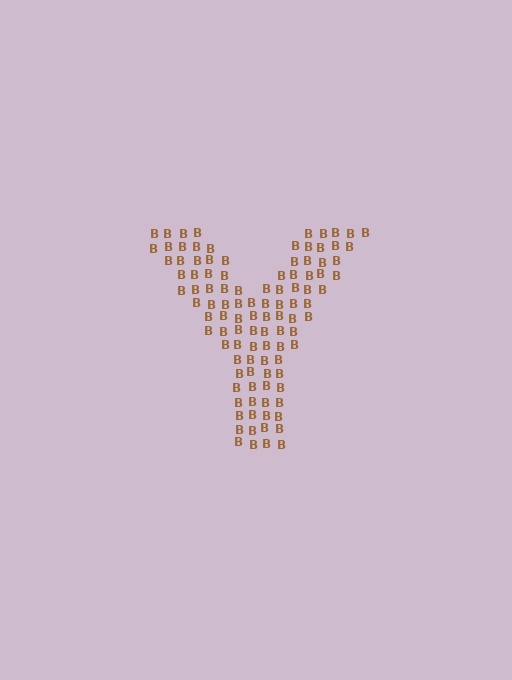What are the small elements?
The small elements are letter B's.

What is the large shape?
The large shape is the letter Y.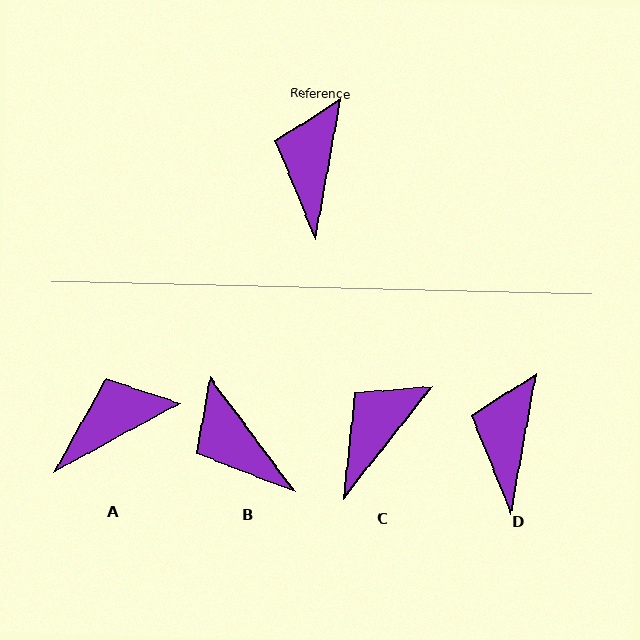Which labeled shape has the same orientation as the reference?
D.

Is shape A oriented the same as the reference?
No, it is off by about 51 degrees.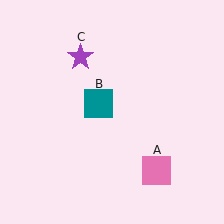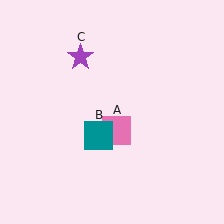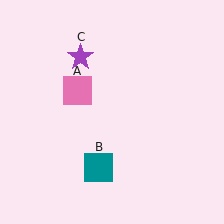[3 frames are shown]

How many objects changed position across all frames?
2 objects changed position: pink square (object A), teal square (object B).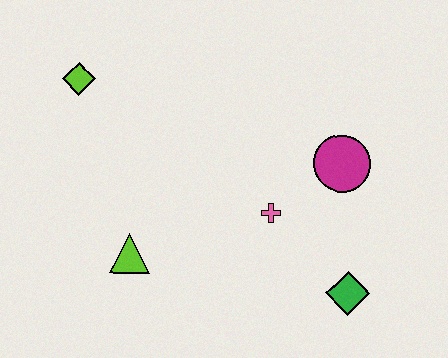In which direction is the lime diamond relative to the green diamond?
The lime diamond is to the left of the green diamond.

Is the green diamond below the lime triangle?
Yes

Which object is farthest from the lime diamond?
The green diamond is farthest from the lime diamond.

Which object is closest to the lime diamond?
The lime triangle is closest to the lime diamond.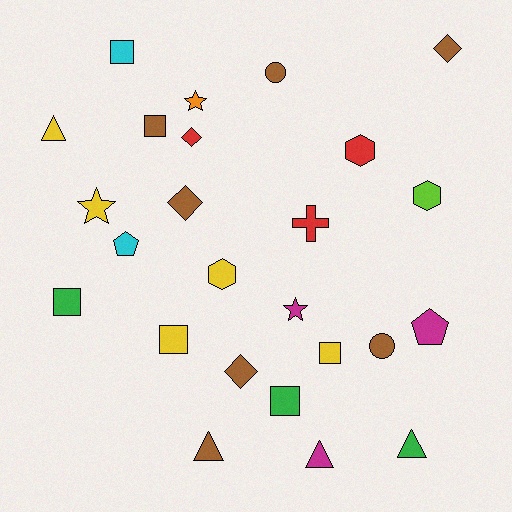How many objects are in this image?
There are 25 objects.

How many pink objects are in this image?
There are no pink objects.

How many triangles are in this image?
There are 4 triangles.